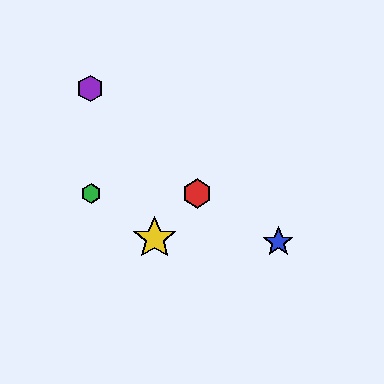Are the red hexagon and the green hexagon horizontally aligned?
Yes, both are at y≈193.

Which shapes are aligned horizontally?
The red hexagon, the green hexagon are aligned horizontally.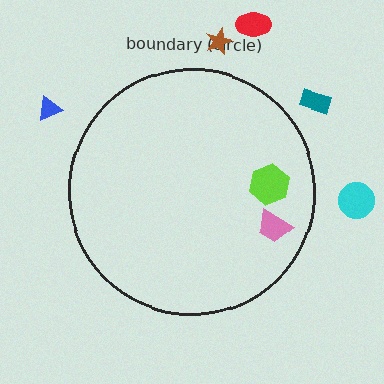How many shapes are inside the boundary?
2 inside, 5 outside.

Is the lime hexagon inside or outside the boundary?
Inside.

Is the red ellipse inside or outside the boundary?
Outside.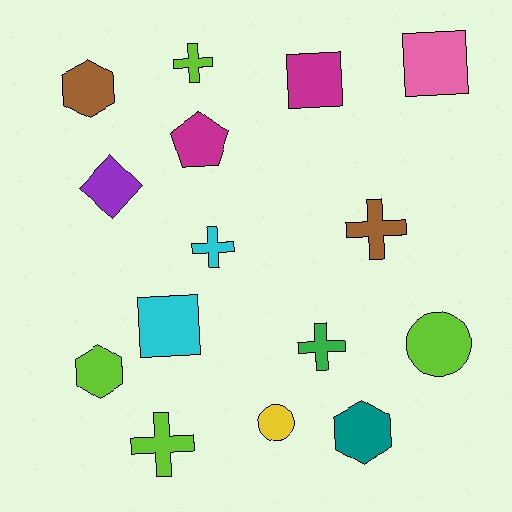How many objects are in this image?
There are 15 objects.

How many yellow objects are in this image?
There is 1 yellow object.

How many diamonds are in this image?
There is 1 diamond.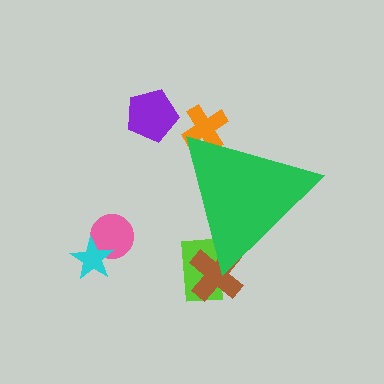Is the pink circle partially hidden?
No, the pink circle is fully visible.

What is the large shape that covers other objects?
A green triangle.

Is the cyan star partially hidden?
No, the cyan star is fully visible.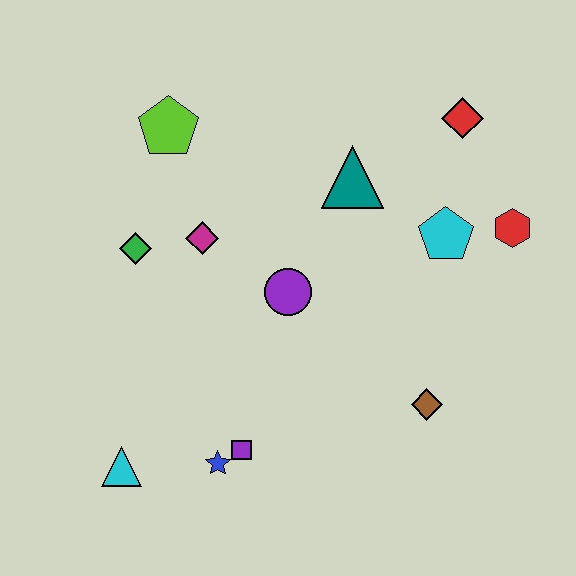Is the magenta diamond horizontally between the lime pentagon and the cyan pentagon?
Yes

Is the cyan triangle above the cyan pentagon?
No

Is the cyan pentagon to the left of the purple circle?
No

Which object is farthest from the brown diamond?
The lime pentagon is farthest from the brown diamond.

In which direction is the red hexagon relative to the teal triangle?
The red hexagon is to the right of the teal triangle.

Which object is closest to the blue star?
The purple square is closest to the blue star.